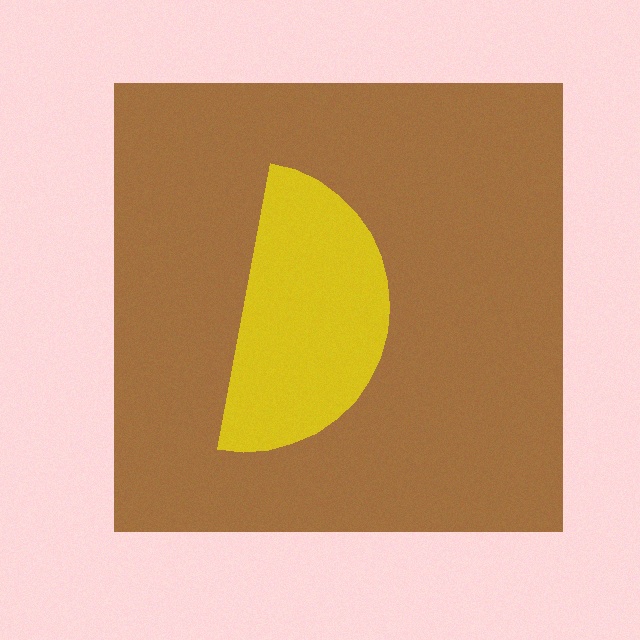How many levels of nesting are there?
2.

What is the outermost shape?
The brown square.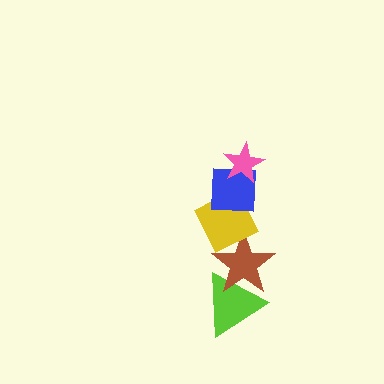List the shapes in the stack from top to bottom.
From top to bottom: the pink star, the blue square, the yellow diamond, the brown star, the lime triangle.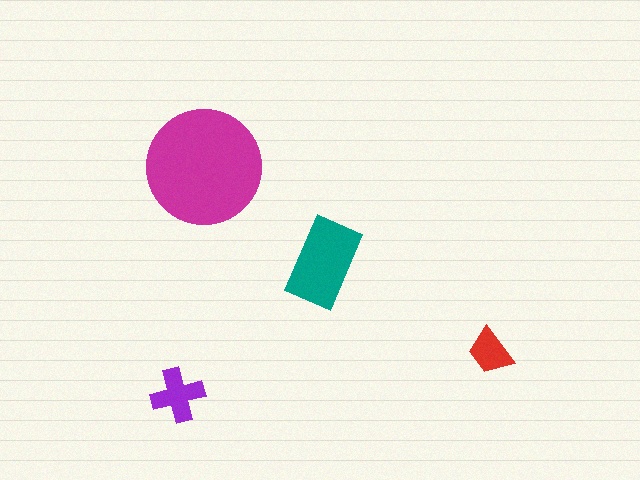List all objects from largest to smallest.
The magenta circle, the teal rectangle, the purple cross, the red trapezoid.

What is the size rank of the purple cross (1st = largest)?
3rd.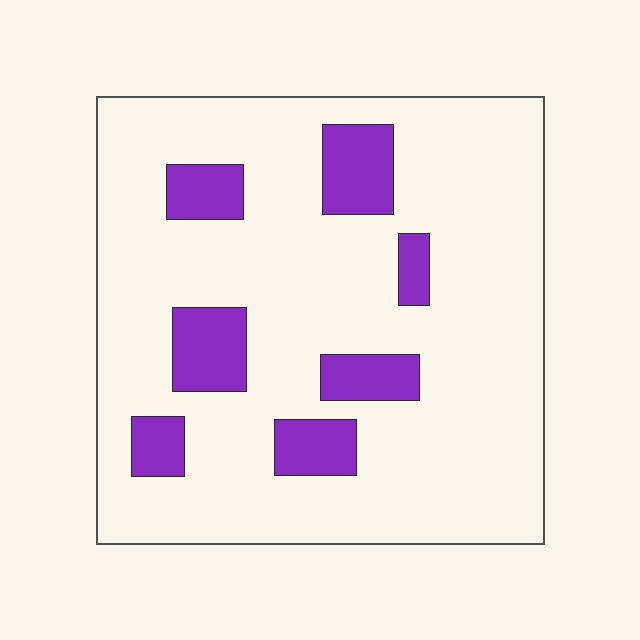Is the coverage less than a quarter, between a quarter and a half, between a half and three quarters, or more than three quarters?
Less than a quarter.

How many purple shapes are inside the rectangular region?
7.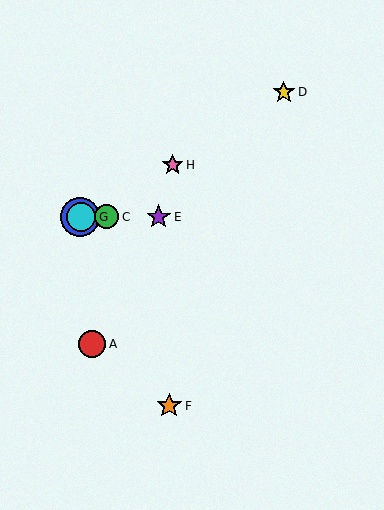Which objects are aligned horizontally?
Objects B, C, E, G are aligned horizontally.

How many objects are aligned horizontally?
4 objects (B, C, E, G) are aligned horizontally.